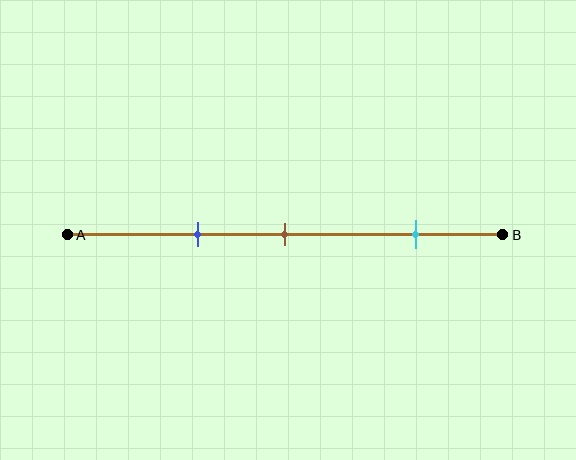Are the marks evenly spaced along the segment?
No, the marks are not evenly spaced.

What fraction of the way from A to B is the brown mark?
The brown mark is approximately 50% (0.5) of the way from A to B.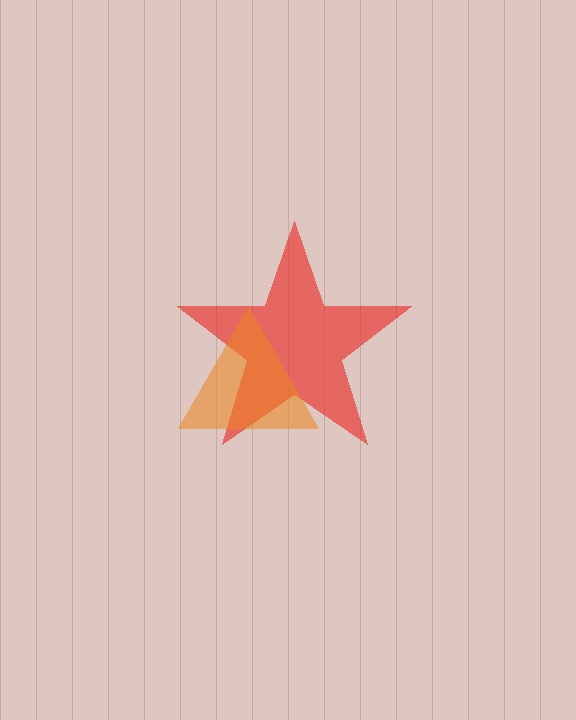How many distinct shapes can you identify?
There are 2 distinct shapes: a red star, an orange triangle.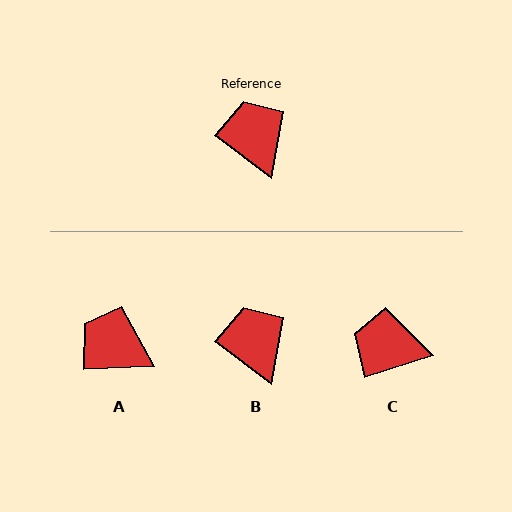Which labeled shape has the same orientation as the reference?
B.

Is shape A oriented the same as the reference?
No, it is off by about 39 degrees.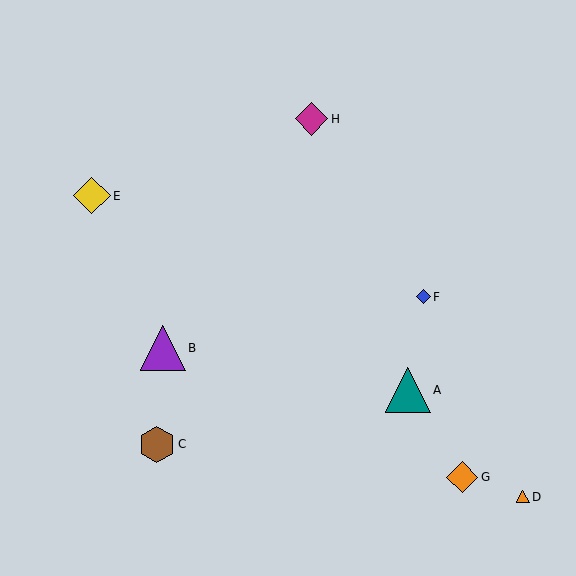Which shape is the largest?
The teal triangle (labeled A) is the largest.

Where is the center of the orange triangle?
The center of the orange triangle is at (523, 497).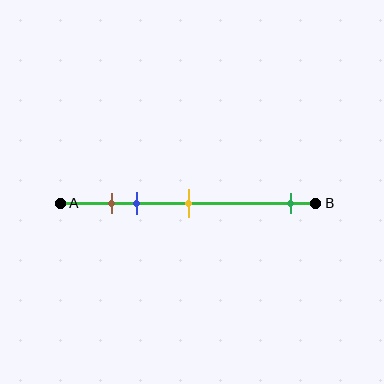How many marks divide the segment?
There are 4 marks dividing the segment.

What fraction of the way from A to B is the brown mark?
The brown mark is approximately 20% (0.2) of the way from A to B.